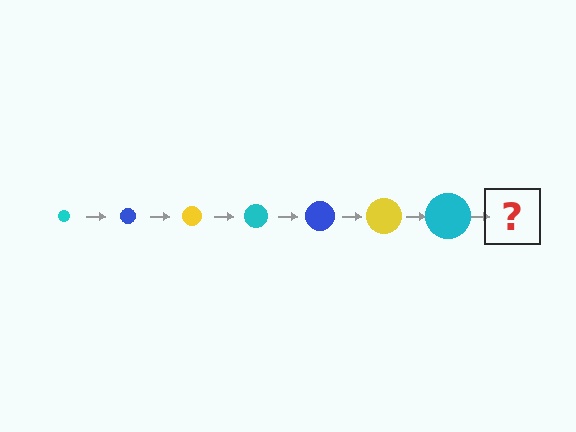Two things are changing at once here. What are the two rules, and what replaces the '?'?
The two rules are that the circle grows larger each step and the color cycles through cyan, blue, and yellow. The '?' should be a blue circle, larger than the previous one.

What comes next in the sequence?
The next element should be a blue circle, larger than the previous one.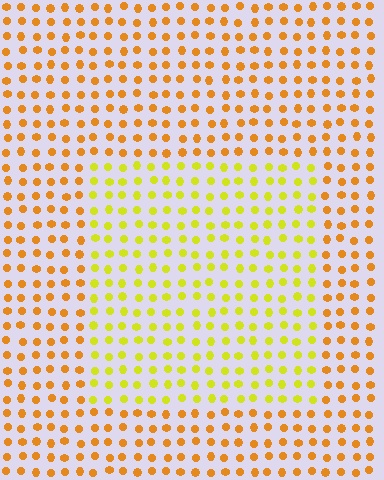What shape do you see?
I see a rectangle.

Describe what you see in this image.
The image is filled with small orange elements in a uniform arrangement. A rectangle-shaped region is visible where the elements are tinted to a slightly different hue, forming a subtle color boundary.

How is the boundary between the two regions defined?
The boundary is defined purely by a slight shift in hue (about 33 degrees). Spacing, size, and orientation are identical on both sides.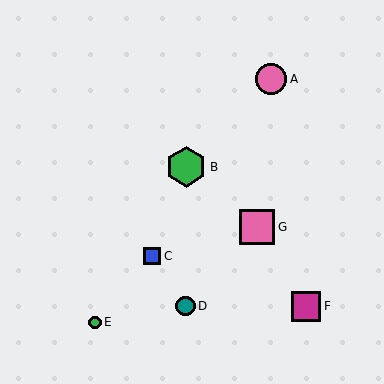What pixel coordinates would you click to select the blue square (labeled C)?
Click at (152, 256) to select the blue square C.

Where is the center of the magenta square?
The center of the magenta square is at (306, 306).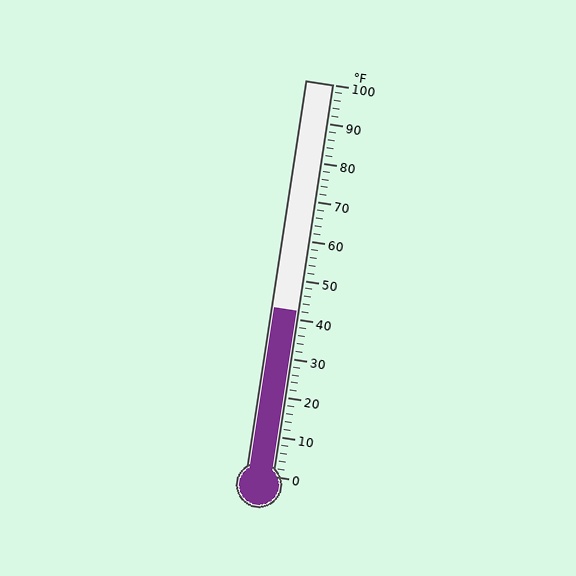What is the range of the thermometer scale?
The thermometer scale ranges from 0°F to 100°F.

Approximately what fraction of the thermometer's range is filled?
The thermometer is filled to approximately 40% of its range.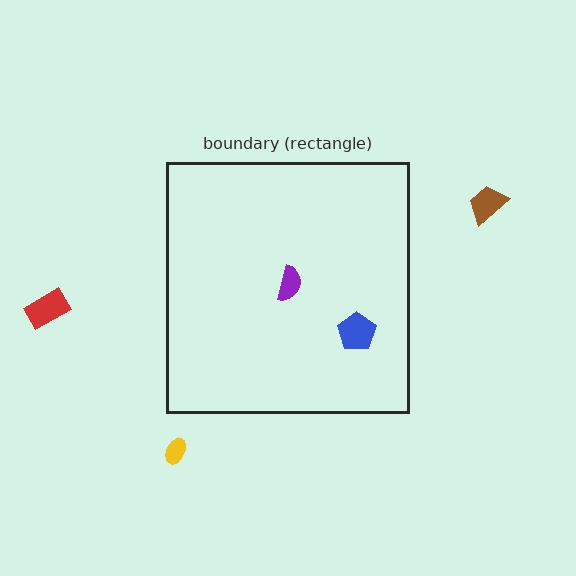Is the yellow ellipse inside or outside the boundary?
Outside.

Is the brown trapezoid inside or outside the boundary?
Outside.